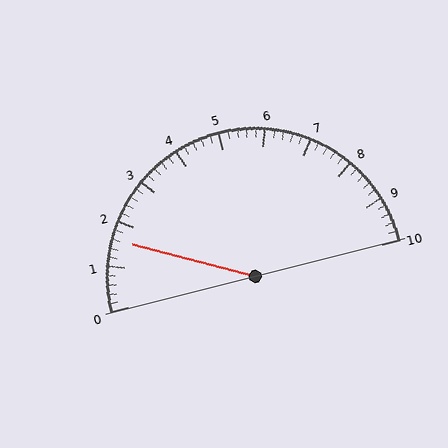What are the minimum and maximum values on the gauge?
The gauge ranges from 0 to 10.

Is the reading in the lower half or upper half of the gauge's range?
The reading is in the lower half of the range (0 to 10).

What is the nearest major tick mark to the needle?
The nearest major tick mark is 2.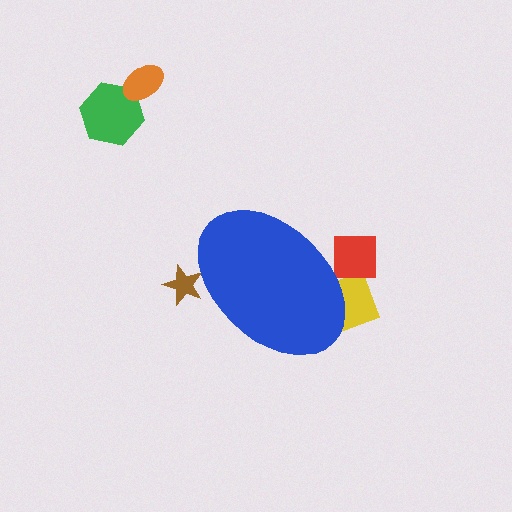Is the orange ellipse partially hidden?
No, the orange ellipse is fully visible.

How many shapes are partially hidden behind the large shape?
3 shapes are partially hidden.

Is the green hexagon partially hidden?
No, the green hexagon is fully visible.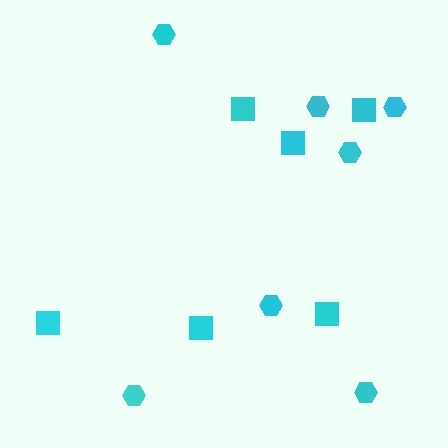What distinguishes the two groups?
There are 2 groups: one group of hexagons (7) and one group of squares (6).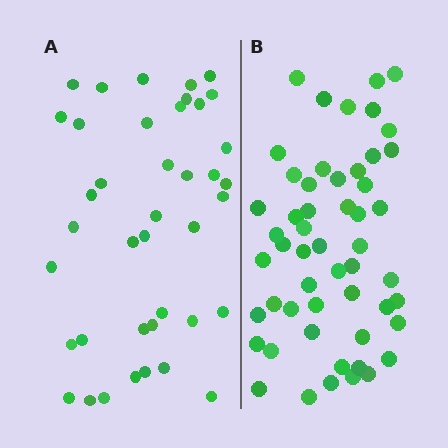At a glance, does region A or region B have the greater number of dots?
Region B (the right region) has more dots.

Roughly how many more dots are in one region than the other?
Region B has approximately 15 more dots than region A.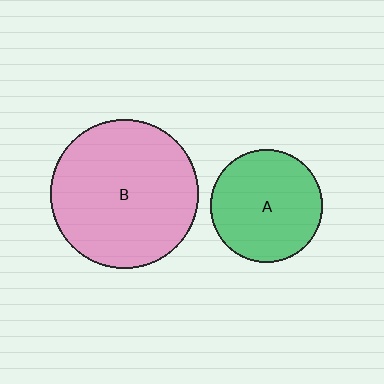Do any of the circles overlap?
No, none of the circles overlap.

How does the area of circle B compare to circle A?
Approximately 1.8 times.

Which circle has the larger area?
Circle B (pink).